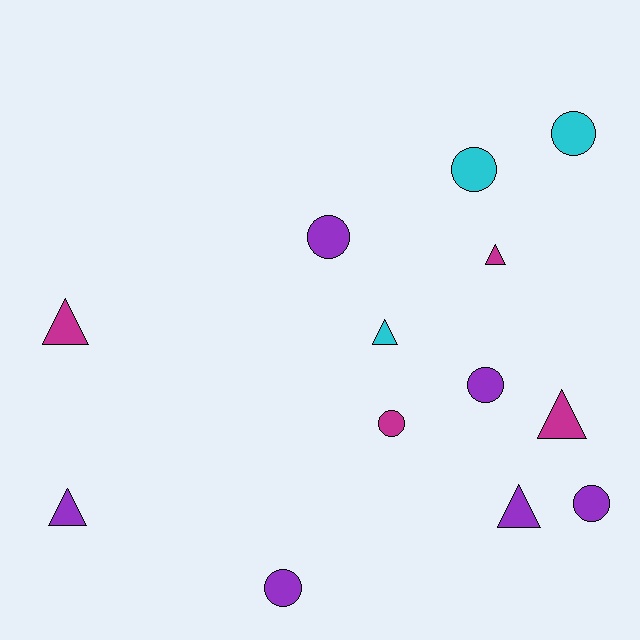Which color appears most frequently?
Purple, with 6 objects.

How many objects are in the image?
There are 13 objects.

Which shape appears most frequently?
Circle, with 7 objects.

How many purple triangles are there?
There are 2 purple triangles.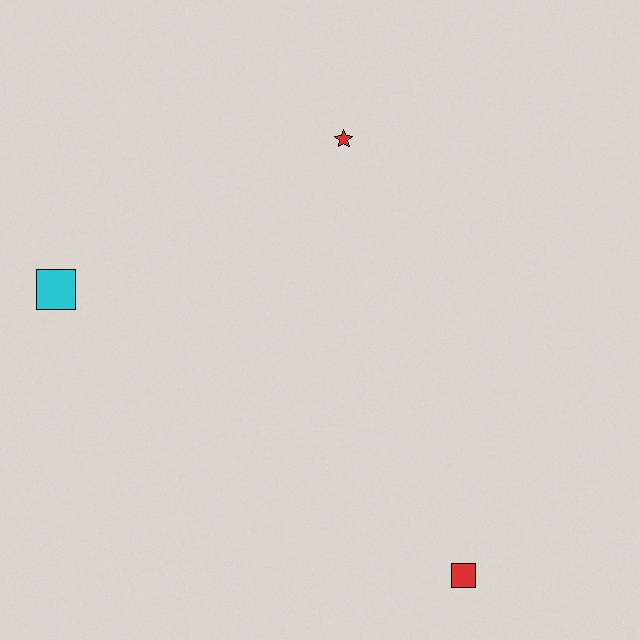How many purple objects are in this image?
There are no purple objects.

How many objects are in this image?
There are 3 objects.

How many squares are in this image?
There are 2 squares.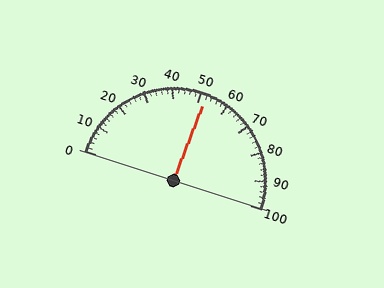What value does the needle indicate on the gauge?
The needle indicates approximately 52.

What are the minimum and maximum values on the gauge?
The gauge ranges from 0 to 100.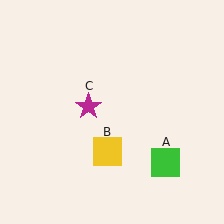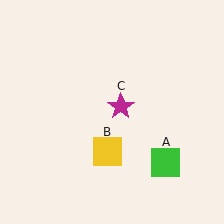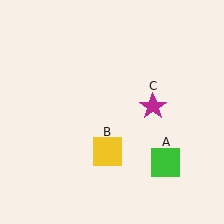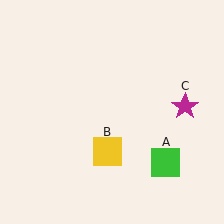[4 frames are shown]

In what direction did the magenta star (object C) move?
The magenta star (object C) moved right.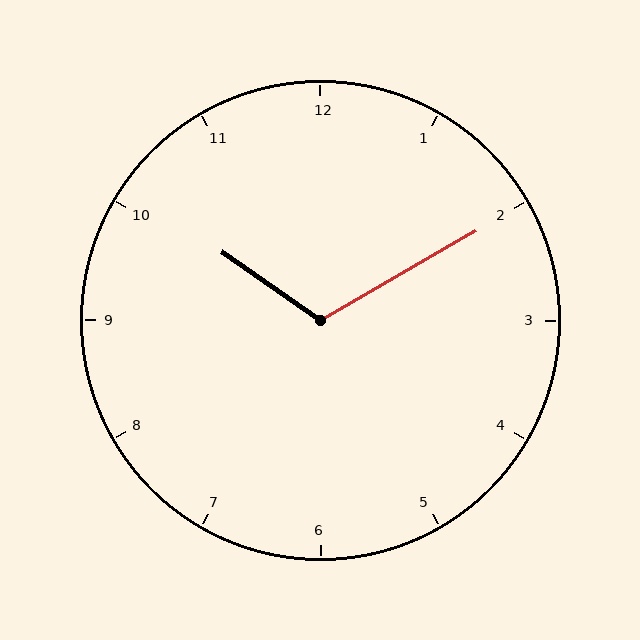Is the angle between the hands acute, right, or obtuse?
It is obtuse.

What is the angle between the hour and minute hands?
Approximately 115 degrees.